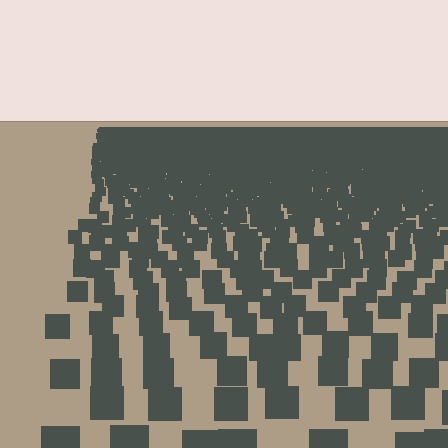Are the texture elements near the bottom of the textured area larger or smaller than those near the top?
Larger. Near the bottom, elements are closer to the viewer and appear at a bigger on-screen size.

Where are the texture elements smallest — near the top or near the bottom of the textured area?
Near the top.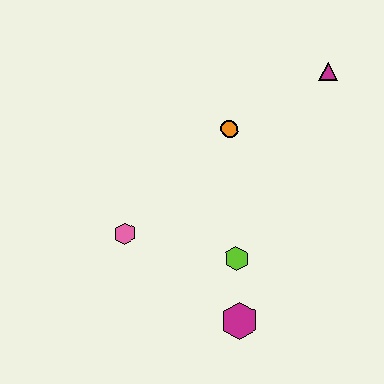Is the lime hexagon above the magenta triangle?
No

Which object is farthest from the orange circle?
The magenta hexagon is farthest from the orange circle.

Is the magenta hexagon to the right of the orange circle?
Yes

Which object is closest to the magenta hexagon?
The lime hexagon is closest to the magenta hexagon.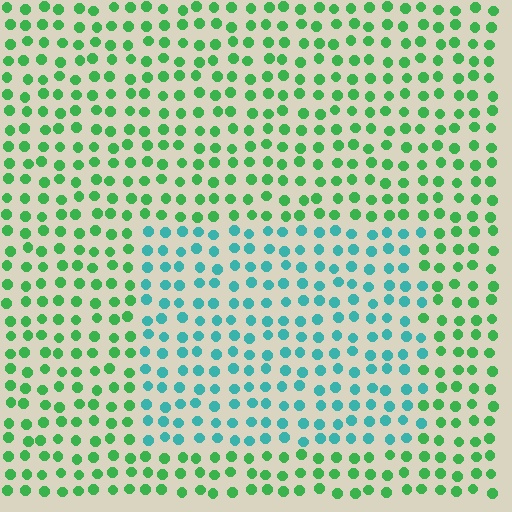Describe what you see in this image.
The image is filled with small green elements in a uniform arrangement. A rectangle-shaped region is visible where the elements are tinted to a slightly different hue, forming a subtle color boundary.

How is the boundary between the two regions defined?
The boundary is defined purely by a slight shift in hue (about 49 degrees). Spacing, size, and orientation are identical on both sides.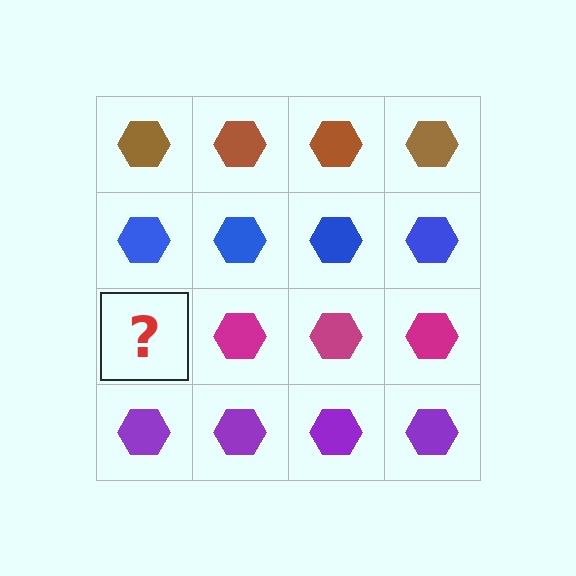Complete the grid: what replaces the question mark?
The question mark should be replaced with a magenta hexagon.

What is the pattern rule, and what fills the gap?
The rule is that each row has a consistent color. The gap should be filled with a magenta hexagon.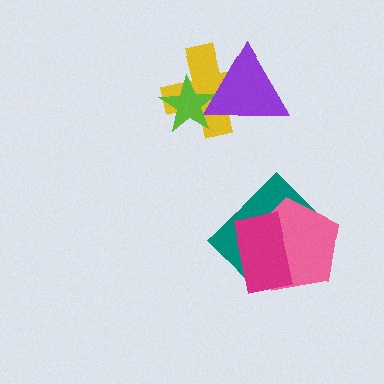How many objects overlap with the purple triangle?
2 objects overlap with the purple triangle.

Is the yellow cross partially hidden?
Yes, it is partially covered by another shape.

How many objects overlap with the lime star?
2 objects overlap with the lime star.